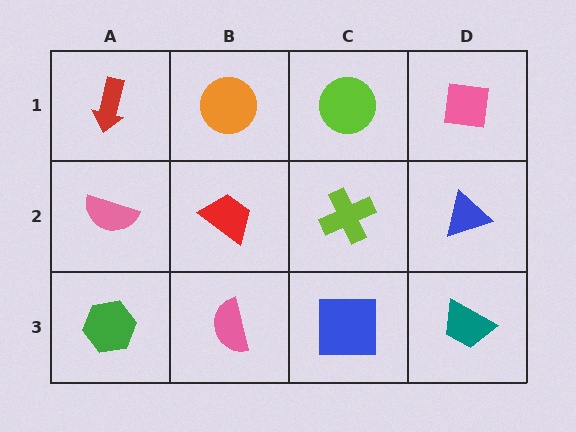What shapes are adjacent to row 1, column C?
A lime cross (row 2, column C), an orange circle (row 1, column B), a pink square (row 1, column D).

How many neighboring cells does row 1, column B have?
3.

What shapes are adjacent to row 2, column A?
A red arrow (row 1, column A), a green hexagon (row 3, column A), a red trapezoid (row 2, column B).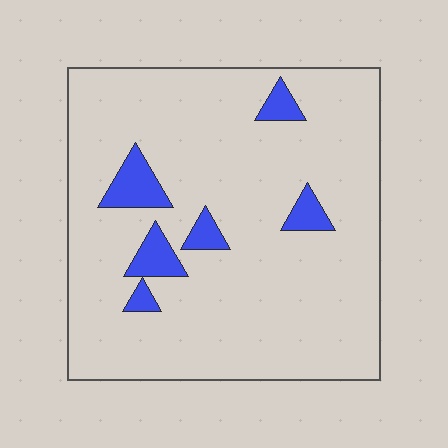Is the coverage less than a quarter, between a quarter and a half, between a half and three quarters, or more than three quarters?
Less than a quarter.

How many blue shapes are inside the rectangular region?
6.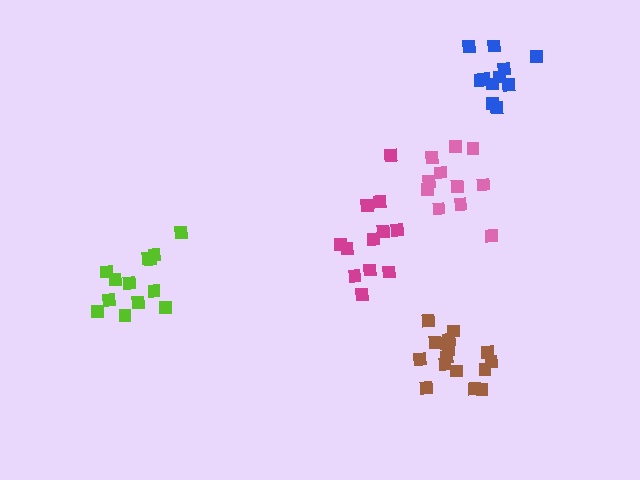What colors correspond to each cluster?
The clusters are colored: brown, magenta, blue, lime, pink.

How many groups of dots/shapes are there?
There are 5 groups.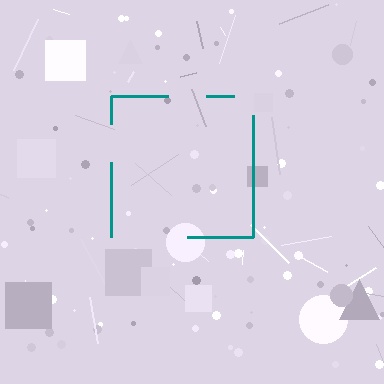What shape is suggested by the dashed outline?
The dashed outline suggests a square.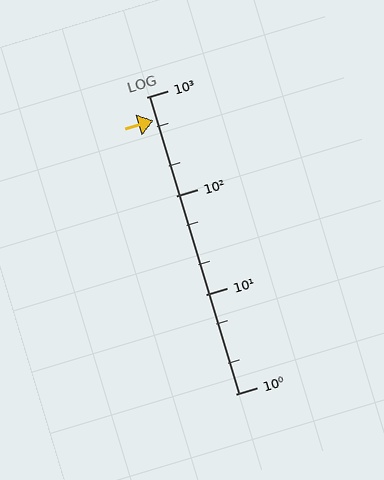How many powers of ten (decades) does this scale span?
The scale spans 3 decades, from 1 to 1000.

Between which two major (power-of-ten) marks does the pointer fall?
The pointer is between 100 and 1000.